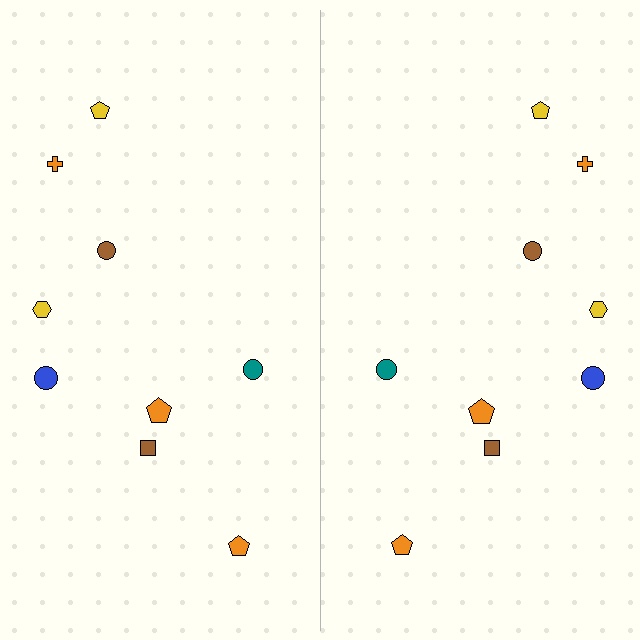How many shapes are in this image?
There are 18 shapes in this image.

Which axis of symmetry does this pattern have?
The pattern has a vertical axis of symmetry running through the center of the image.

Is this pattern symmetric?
Yes, this pattern has bilateral (reflection) symmetry.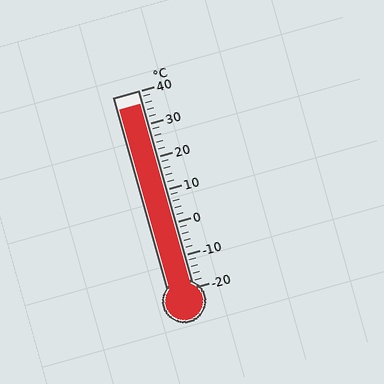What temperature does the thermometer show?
The thermometer shows approximately 36°C.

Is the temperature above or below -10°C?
The temperature is above -10°C.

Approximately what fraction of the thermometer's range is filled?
The thermometer is filled to approximately 95% of its range.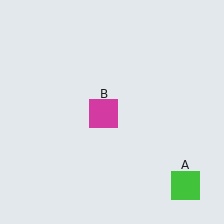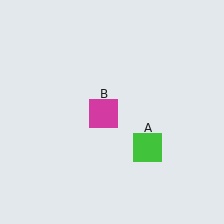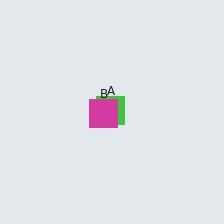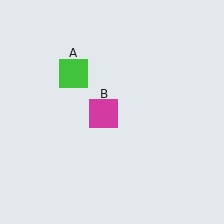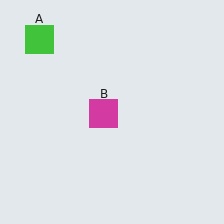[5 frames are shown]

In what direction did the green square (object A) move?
The green square (object A) moved up and to the left.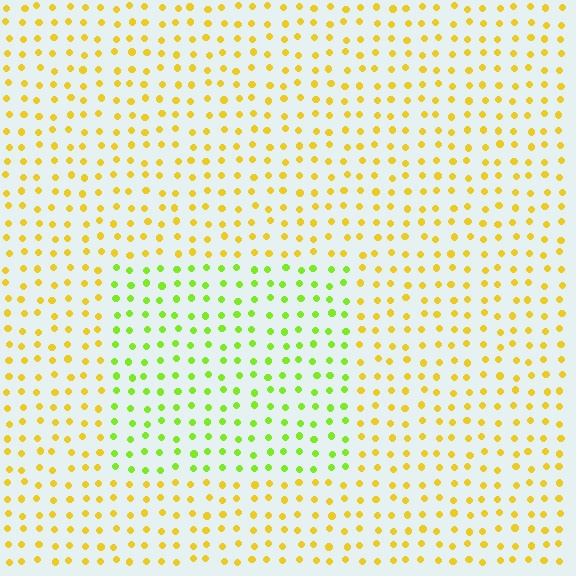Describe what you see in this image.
The image is filled with small yellow elements in a uniform arrangement. A rectangle-shaped region is visible where the elements are tinted to a slightly different hue, forming a subtle color boundary.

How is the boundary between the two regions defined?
The boundary is defined purely by a slight shift in hue (about 43 degrees). Spacing, size, and orientation are identical on both sides.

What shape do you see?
I see a rectangle.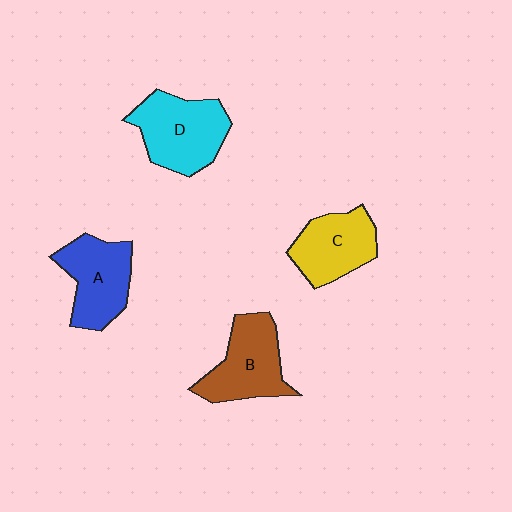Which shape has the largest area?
Shape D (cyan).